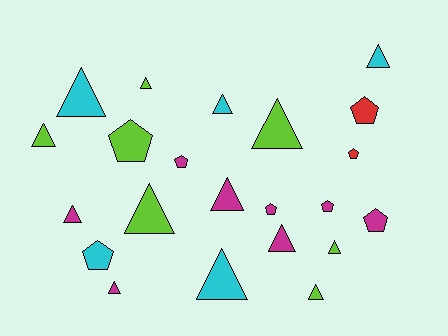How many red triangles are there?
There are no red triangles.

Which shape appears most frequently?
Triangle, with 14 objects.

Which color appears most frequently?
Magenta, with 8 objects.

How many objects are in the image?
There are 22 objects.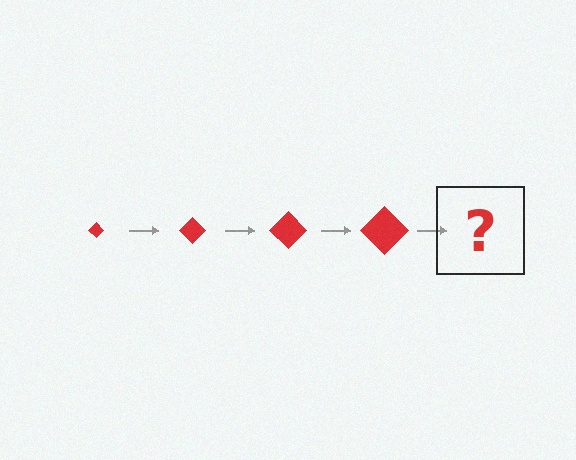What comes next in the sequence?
The next element should be a red diamond, larger than the previous one.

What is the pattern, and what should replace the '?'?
The pattern is that the diamond gets progressively larger each step. The '?' should be a red diamond, larger than the previous one.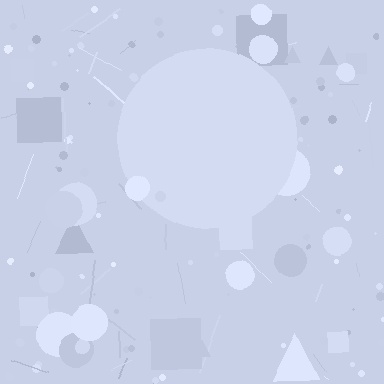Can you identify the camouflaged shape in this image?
The camouflaged shape is a circle.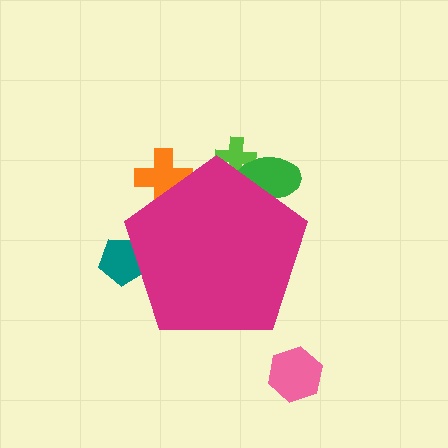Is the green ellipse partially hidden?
Yes, the green ellipse is partially hidden behind the magenta pentagon.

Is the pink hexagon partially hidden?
No, the pink hexagon is fully visible.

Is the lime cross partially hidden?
Yes, the lime cross is partially hidden behind the magenta pentagon.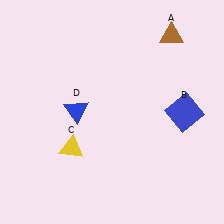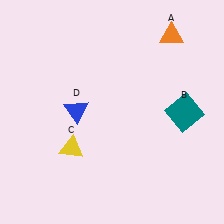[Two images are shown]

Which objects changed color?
A changed from brown to orange. B changed from blue to teal.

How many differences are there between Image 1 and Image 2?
There are 2 differences between the two images.